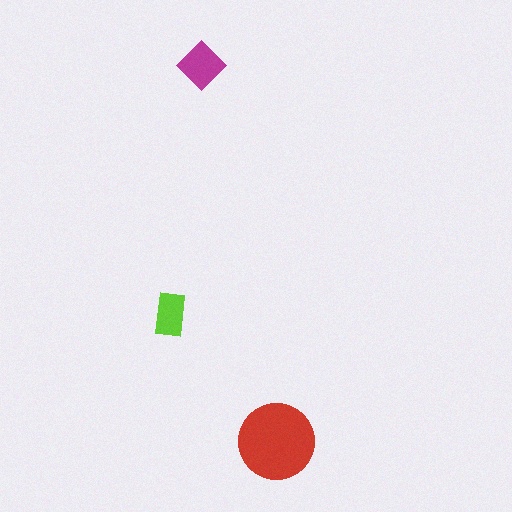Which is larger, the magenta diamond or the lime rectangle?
The magenta diamond.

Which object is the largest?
The red circle.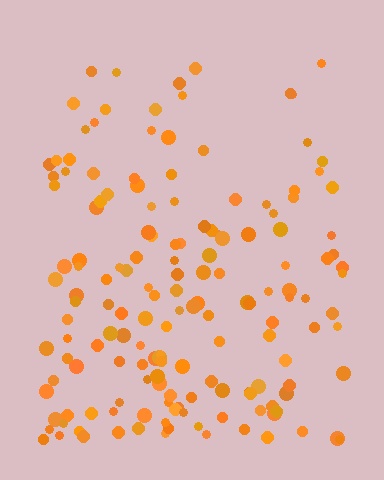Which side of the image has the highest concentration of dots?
The bottom.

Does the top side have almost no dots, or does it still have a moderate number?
Still a moderate number, just noticeably fewer than the bottom.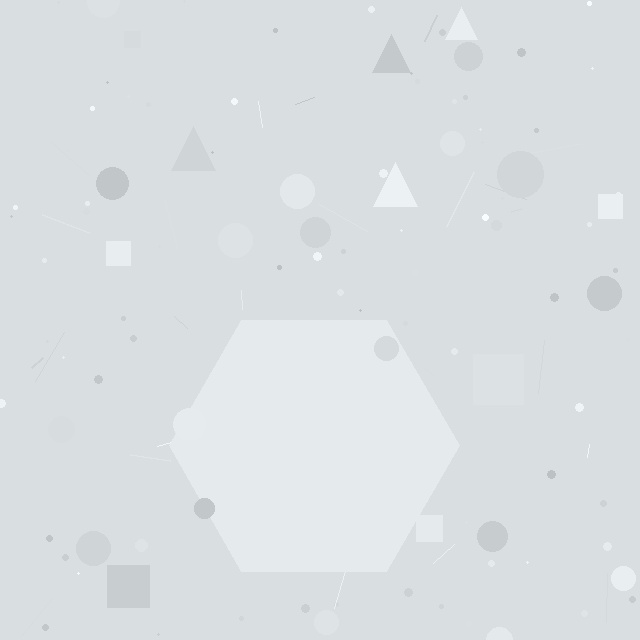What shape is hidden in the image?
A hexagon is hidden in the image.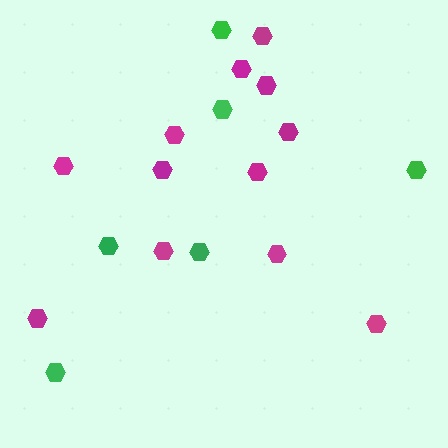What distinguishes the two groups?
There are 2 groups: one group of magenta hexagons (12) and one group of green hexagons (6).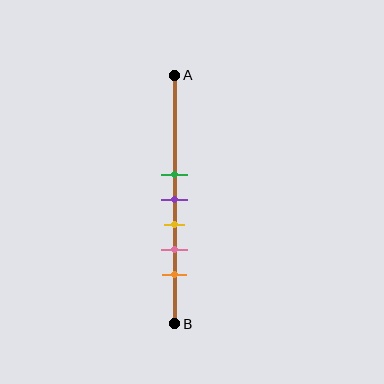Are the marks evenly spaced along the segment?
Yes, the marks are approximately evenly spaced.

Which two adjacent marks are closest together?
The green and purple marks are the closest adjacent pair.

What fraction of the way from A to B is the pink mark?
The pink mark is approximately 70% (0.7) of the way from A to B.